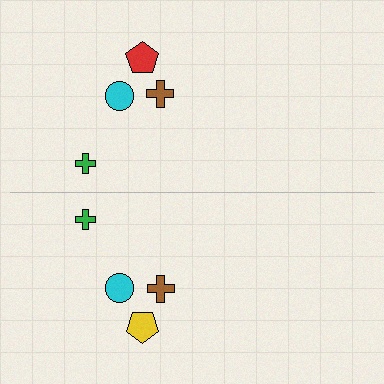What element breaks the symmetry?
The yellow pentagon on the bottom side breaks the symmetry — its mirror counterpart is red.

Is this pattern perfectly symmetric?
No, the pattern is not perfectly symmetric. The yellow pentagon on the bottom side breaks the symmetry — its mirror counterpart is red.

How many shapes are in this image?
There are 8 shapes in this image.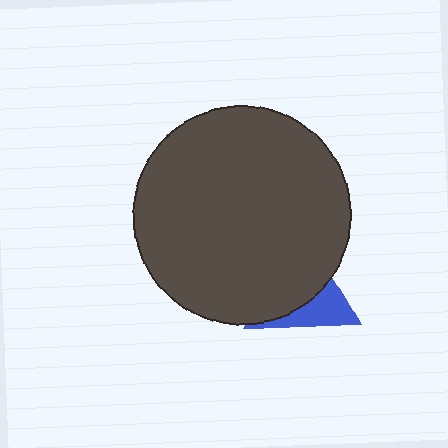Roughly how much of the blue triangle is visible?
A small part of it is visible (roughly 35%).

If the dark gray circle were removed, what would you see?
You would see the complete blue triangle.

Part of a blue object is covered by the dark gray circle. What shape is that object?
It is a triangle.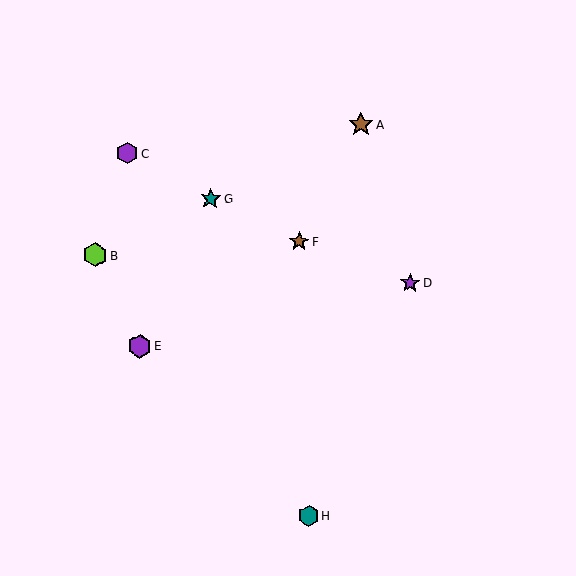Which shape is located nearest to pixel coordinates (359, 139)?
The brown star (labeled A) at (361, 124) is nearest to that location.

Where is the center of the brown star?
The center of the brown star is at (361, 124).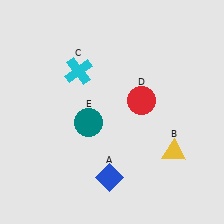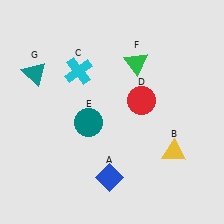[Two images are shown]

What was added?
A green triangle (F), a teal triangle (G) were added in Image 2.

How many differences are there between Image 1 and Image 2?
There are 2 differences between the two images.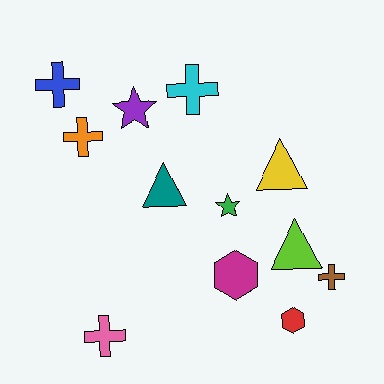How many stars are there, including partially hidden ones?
There are 2 stars.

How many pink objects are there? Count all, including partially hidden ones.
There is 1 pink object.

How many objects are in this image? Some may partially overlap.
There are 12 objects.